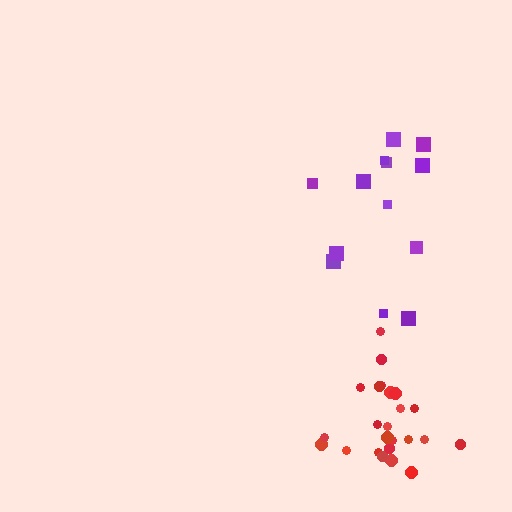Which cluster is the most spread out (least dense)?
Purple.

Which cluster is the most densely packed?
Red.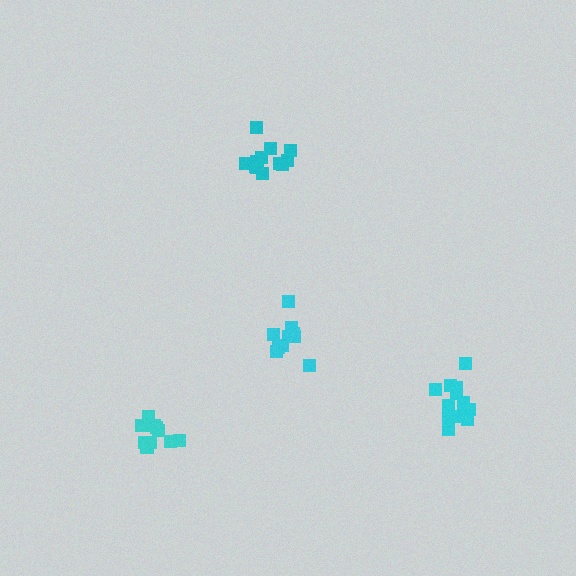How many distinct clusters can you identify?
There are 4 distinct clusters.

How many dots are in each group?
Group 1: 10 dots, Group 2: 13 dots, Group 3: 10 dots, Group 4: 13 dots (46 total).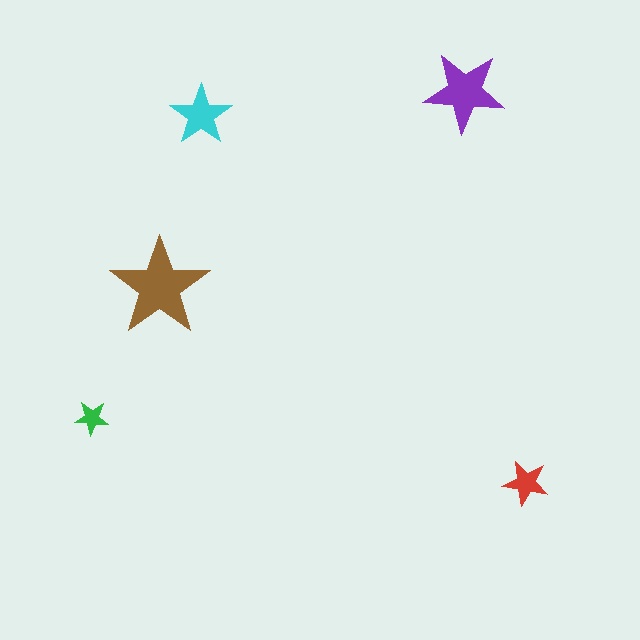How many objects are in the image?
There are 5 objects in the image.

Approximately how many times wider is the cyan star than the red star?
About 1.5 times wider.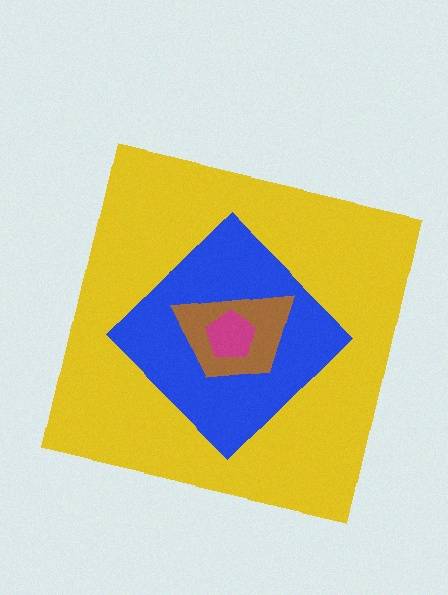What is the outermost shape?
The yellow square.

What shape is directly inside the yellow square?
The blue diamond.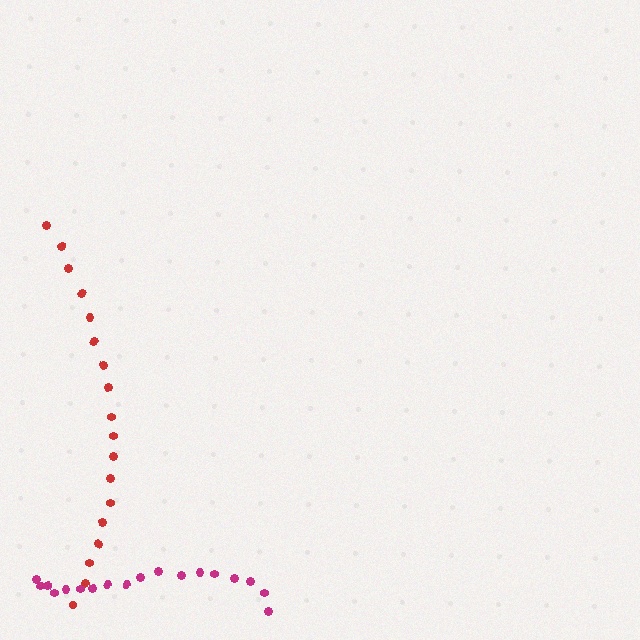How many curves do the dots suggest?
There are 2 distinct paths.